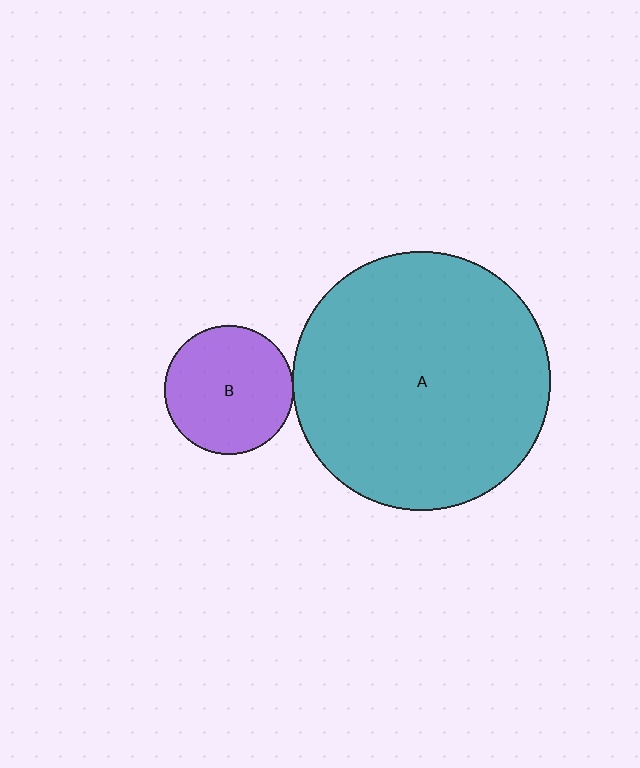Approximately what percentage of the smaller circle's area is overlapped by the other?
Approximately 5%.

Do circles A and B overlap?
Yes.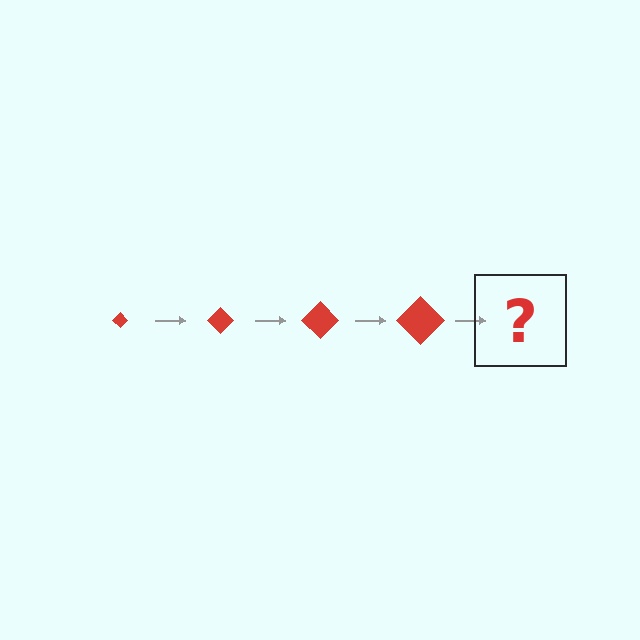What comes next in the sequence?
The next element should be a red diamond, larger than the previous one.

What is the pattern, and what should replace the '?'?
The pattern is that the diamond gets progressively larger each step. The '?' should be a red diamond, larger than the previous one.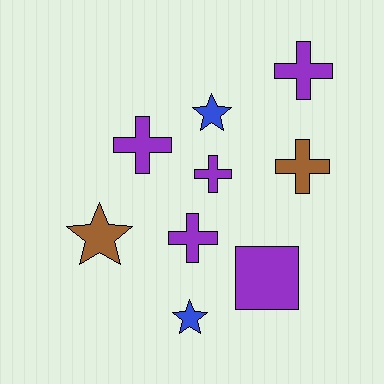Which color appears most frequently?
Purple, with 5 objects.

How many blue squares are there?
There are no blue squares.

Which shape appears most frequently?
Cross, with 5 objects.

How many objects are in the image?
There are 9 objects.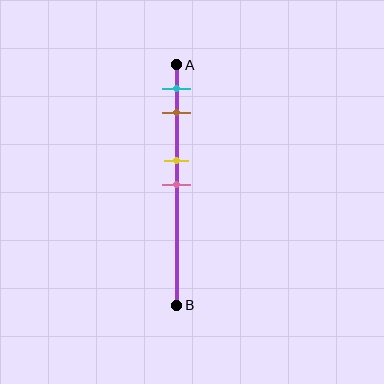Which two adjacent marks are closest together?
The yellow and pink marks are the closest adjacent pair.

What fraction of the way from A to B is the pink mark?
The pink mark is approximately 50% (0.5) of the way from A to B.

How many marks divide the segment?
There are 4 marks dividing the segment.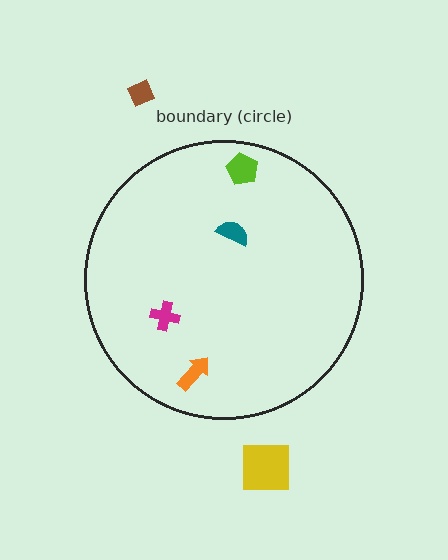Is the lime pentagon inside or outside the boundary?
Inside.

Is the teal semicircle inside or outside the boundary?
Inside.